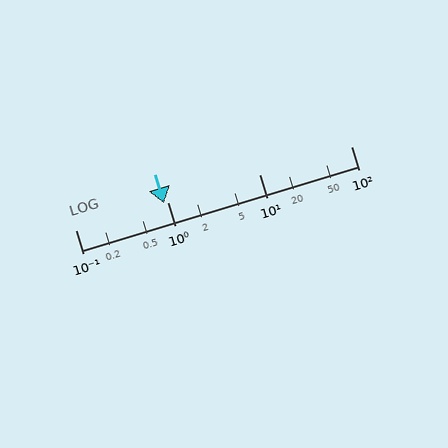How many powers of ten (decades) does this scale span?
The scale spans 3 decades, from 0.1 to 100.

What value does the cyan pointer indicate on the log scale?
The pointer indicates approximately 0.91.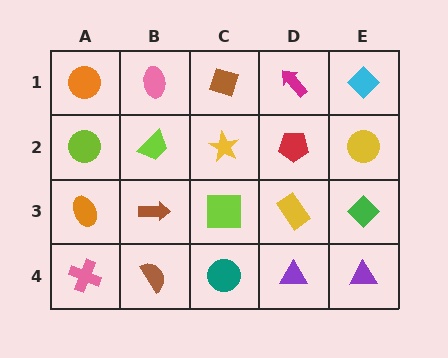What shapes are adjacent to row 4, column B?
A brown arrow (row 3, column B), a pink cross (row 4, column A), a teal circle (row 4, column C).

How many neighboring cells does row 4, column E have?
2.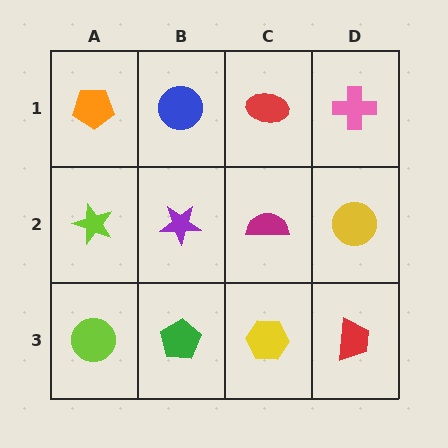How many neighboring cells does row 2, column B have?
4.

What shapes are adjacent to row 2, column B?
A blue circle (row 1, column B), a green pentagon (row 3, column B), a lime star (row 2, column A), a magenta semicircle (row 2, column C).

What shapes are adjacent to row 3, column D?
A yellow circle (row 2, column D), a yellow hexagon (row 3, column C).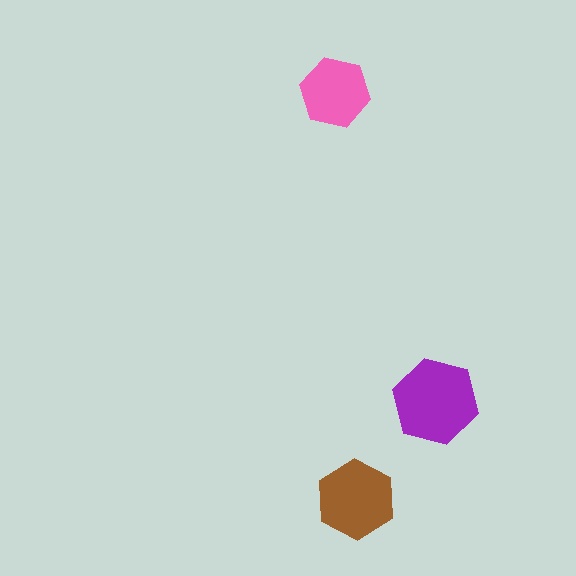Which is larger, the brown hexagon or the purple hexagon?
The purple one.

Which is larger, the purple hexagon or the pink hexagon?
The purple one.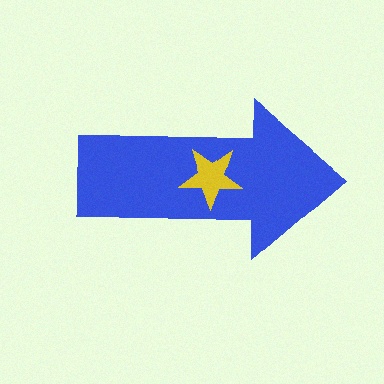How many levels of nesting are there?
2.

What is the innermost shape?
The yellow star.